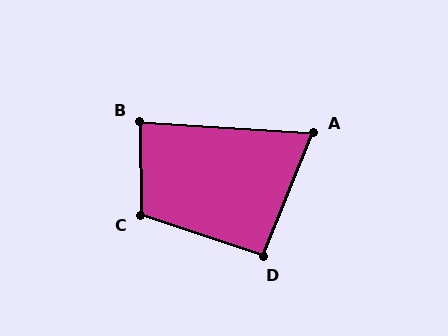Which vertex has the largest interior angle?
C, at approximately 109 degrees.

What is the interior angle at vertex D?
Approximately 94 degrees (approximately right).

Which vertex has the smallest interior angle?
A, at approximately 71 degrees.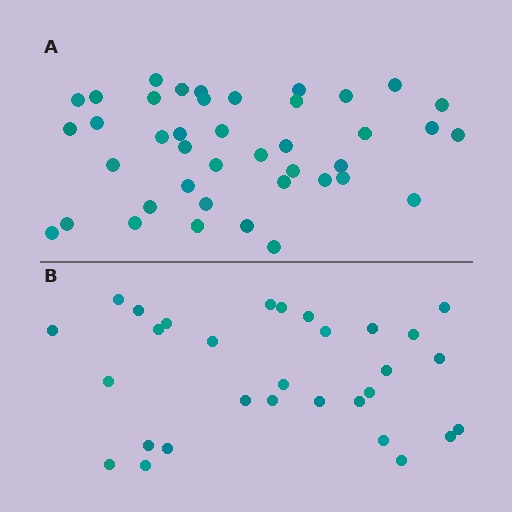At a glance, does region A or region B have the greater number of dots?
Region A (the top region) has more dots.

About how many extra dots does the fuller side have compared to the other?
Region A has roughly 12 or so more dots than region B.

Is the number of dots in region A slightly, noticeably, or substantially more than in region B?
Region A has noticeably more, but not dramatically so. The ratio is roughly 1.4 to 1.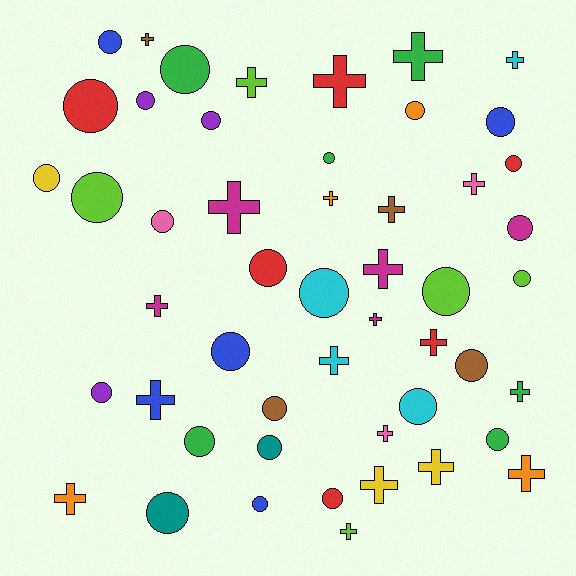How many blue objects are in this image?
There are 5 blue objects.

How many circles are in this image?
There are 28 circles.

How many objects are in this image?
There are 50 objects.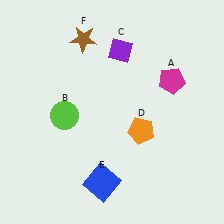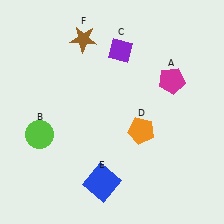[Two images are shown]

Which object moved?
The lime circle (B) moved left.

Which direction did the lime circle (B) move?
The lime circle (B) moved left.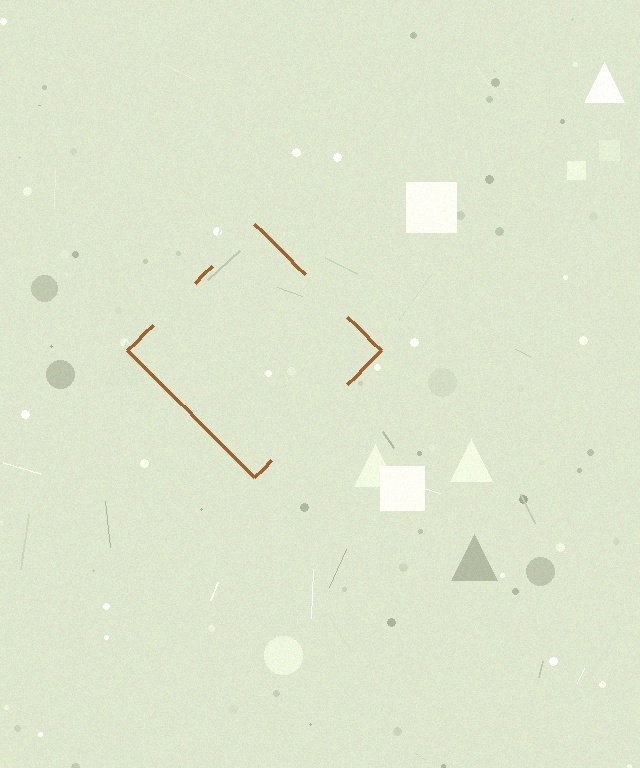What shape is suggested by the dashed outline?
The dashed outline suggests a diamond.